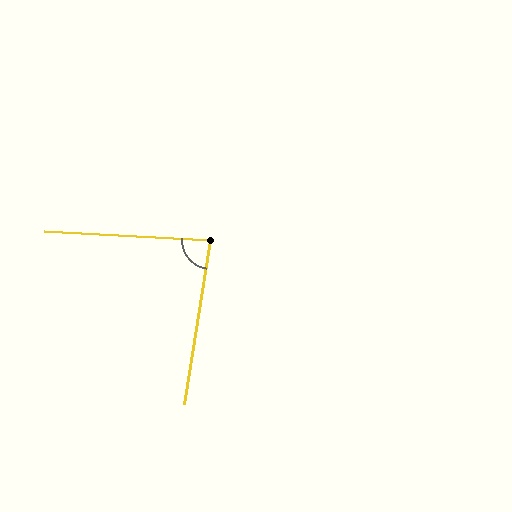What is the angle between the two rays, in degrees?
Approximately 84 degrees.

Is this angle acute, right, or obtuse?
It is acute.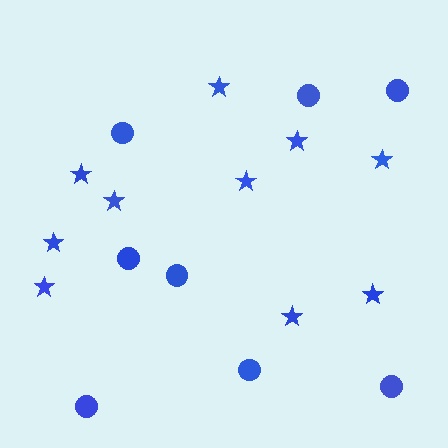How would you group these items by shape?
There are 2 groups: one group of stars (10) and one group of circles (8).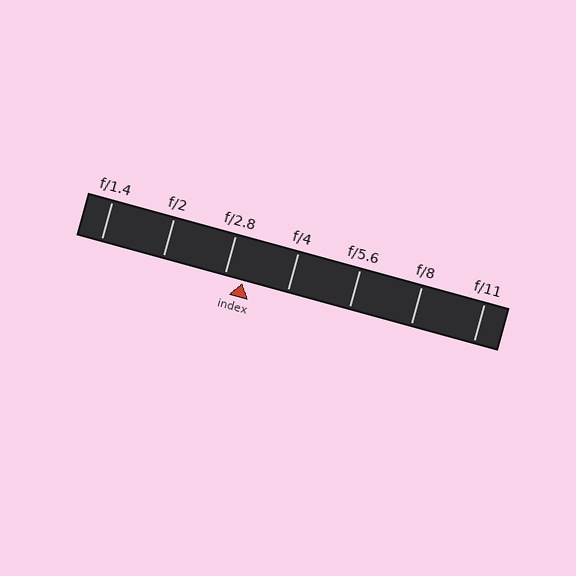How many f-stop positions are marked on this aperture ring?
There are 7 f-stop positions marked.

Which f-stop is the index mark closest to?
The index mark is closest to f/2.8.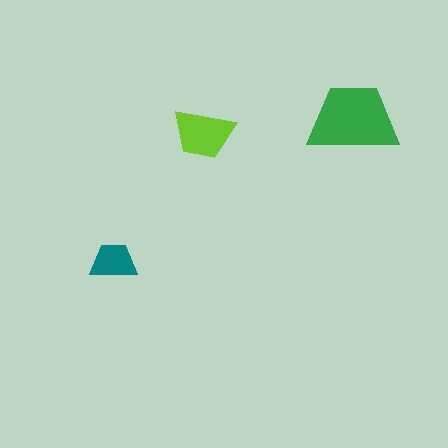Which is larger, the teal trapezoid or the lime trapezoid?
The lime one.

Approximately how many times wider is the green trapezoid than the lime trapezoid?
About 1.5 times wider.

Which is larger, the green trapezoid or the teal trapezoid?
The green one.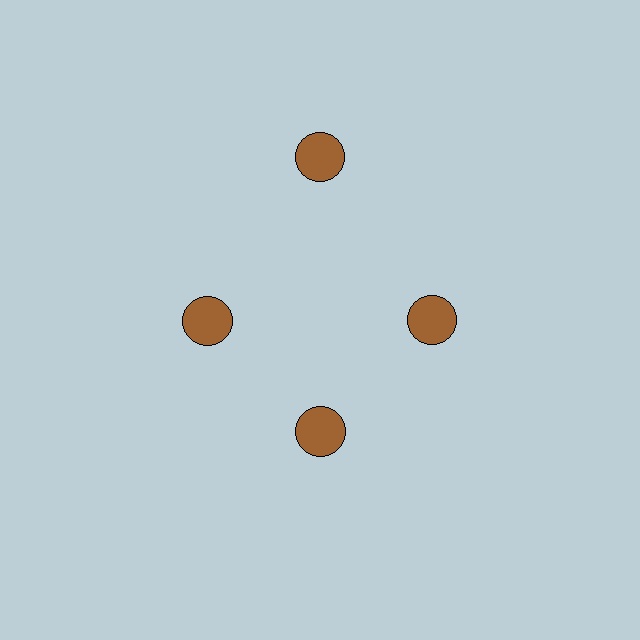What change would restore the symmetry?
The symmetry would be restored by moving it inward, back onto the ring so that all 4 circles sit at equal angles and equal distance from the center.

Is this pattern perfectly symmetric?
No. The 4 brown circles are arranged in a ring, but one element near the 12 o'clock position is pushed outward from the center, breaking the 4-fold rotational symmetry.